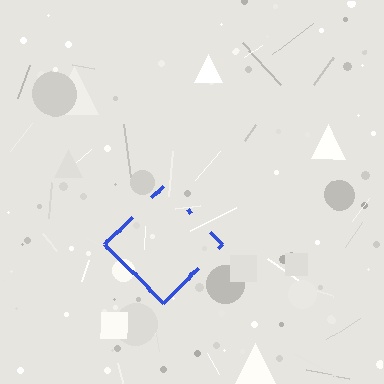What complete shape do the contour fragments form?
The contour fragments form a diamond.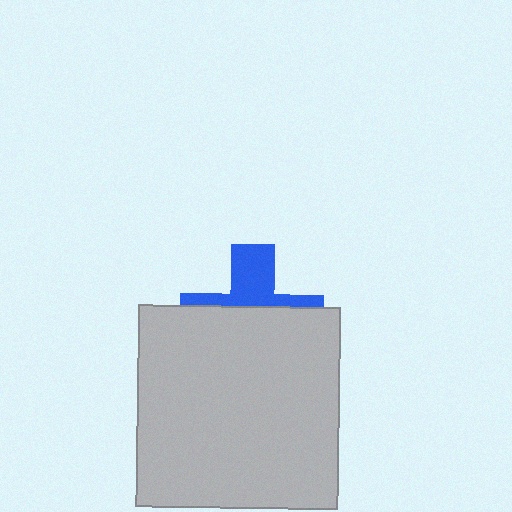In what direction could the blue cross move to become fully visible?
The blue cross could move up. That would shift it out from behind the light gray square entirely.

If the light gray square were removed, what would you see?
You would see the complete blue cross.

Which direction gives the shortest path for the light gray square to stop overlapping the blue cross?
Moving down gives the shortest separation.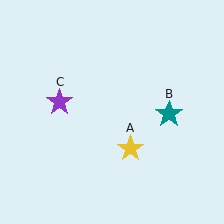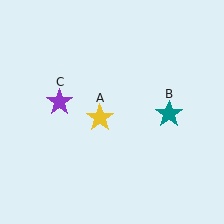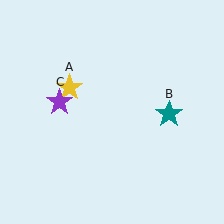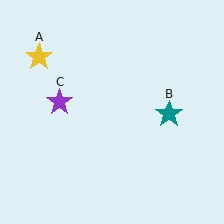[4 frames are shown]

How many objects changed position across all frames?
1 object changed position: yellow star (object A).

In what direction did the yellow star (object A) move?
The yellow star (object A) moved up and to the left.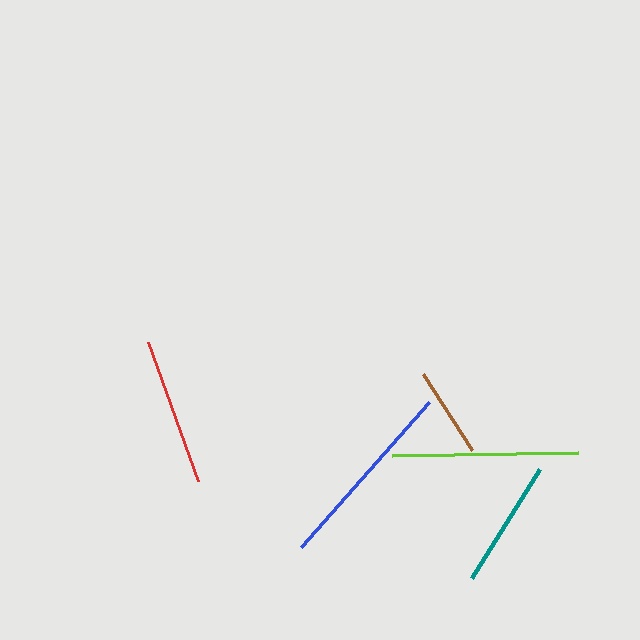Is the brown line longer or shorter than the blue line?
The blue line is longer than the brown line.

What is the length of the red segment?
The red segment is approximately 148 pixels long.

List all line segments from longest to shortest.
From longest to shortest: blue, lime, red, teal, brown.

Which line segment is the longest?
The blue line is the longest at approximately 194 pixels.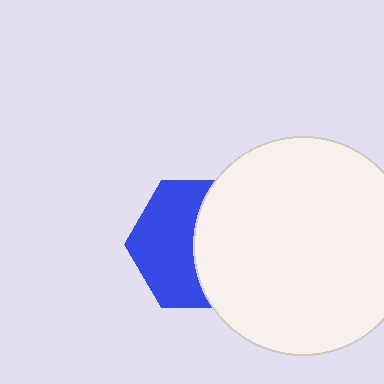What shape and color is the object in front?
The object in front is a white circle.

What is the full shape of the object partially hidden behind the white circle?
The partially hidden object is a blue hexagon.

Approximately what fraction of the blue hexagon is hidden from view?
Roughly 48% of the blue hexagon is hidden behind the white circle.